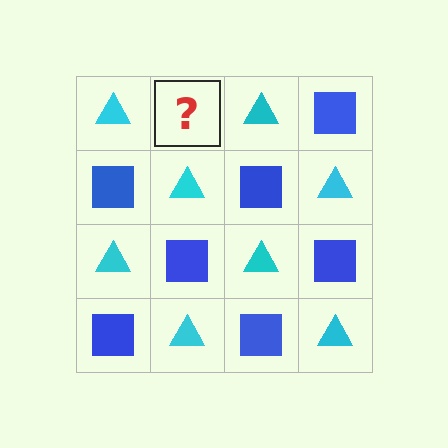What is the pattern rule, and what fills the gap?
The rule is that it alternates cyan triangle and blue square in a checkerboard pattern. The gap should be filled with a blue square.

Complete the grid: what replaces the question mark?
The question mark should be replaced with a blue square.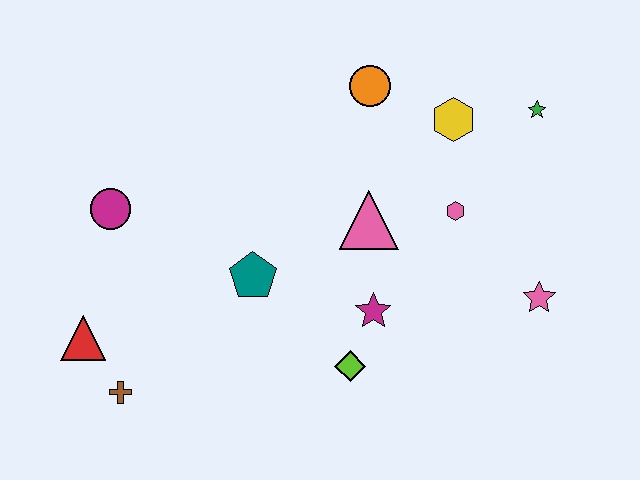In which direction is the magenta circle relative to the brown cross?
The magenta circle is above the brown cross.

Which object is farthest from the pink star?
The red triangle is farthest from the pink star.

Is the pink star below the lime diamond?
No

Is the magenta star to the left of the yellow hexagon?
Yes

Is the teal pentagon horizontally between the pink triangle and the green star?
No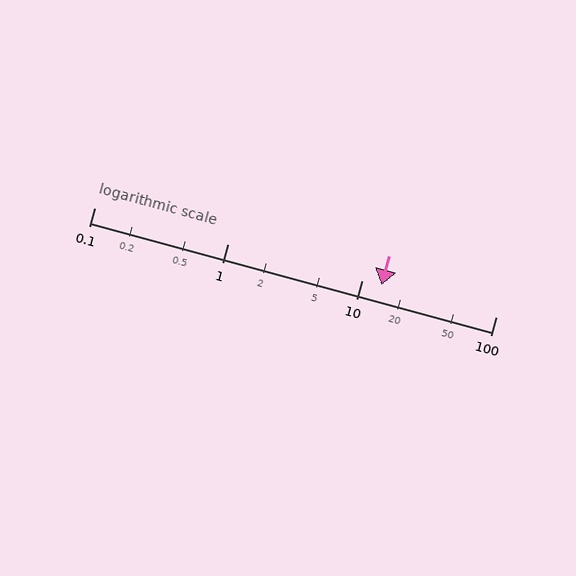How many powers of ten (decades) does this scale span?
The scale spans 3 decades, from 0.1 to 100.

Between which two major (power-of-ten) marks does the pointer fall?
The pointer is between 10 and 100.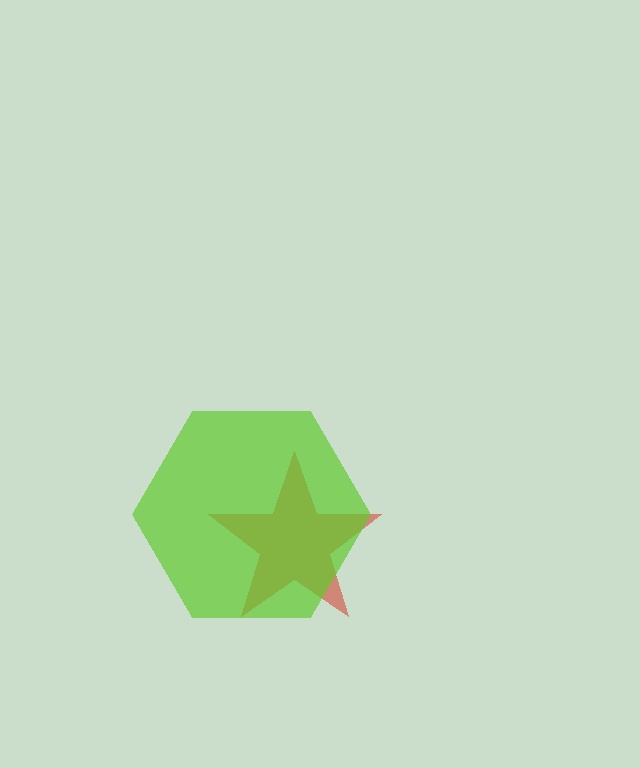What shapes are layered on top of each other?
The layered shapes are: a red star, a lime hexagon.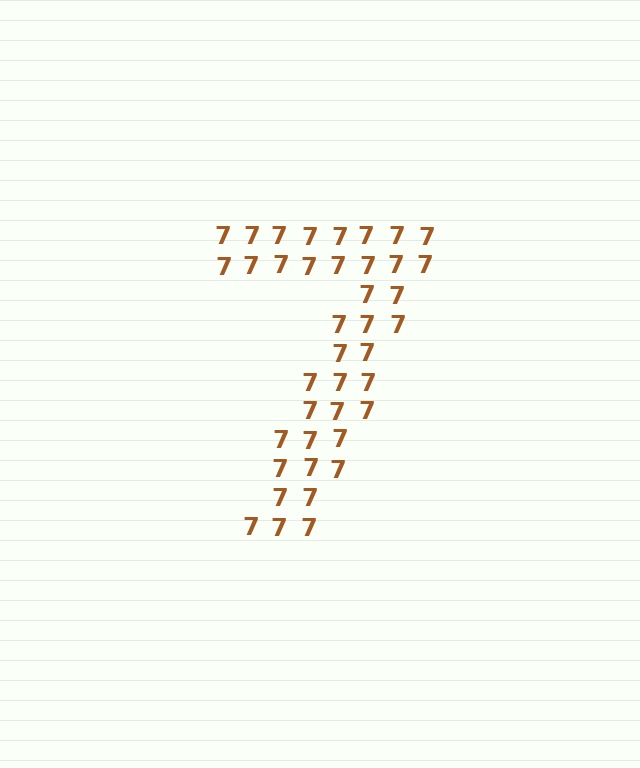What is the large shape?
The large shape is the digit 7.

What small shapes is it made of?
It is made of small digit 7's.